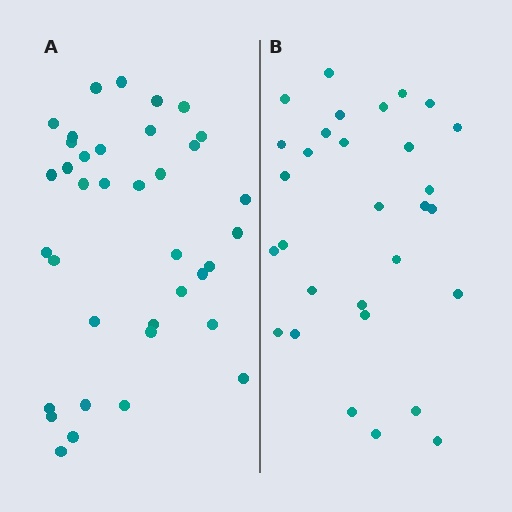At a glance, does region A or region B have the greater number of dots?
Region A (the left region) has more dots.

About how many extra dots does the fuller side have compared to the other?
Region A has roughly 8 or so more dots than region B.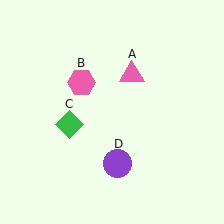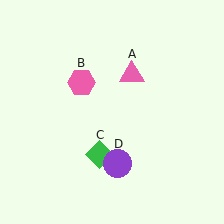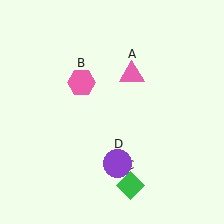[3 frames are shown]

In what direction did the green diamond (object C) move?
The green diamond (object C) moved down and to the right.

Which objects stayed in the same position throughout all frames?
Pink triangle (object A) and pink hexagon (object B) and purple circle (object D) remained stationary.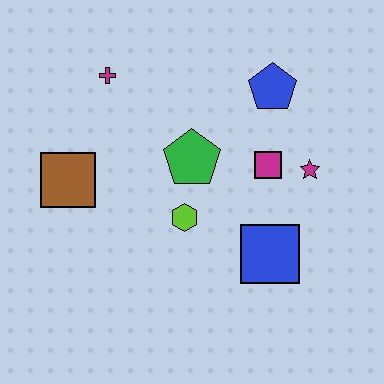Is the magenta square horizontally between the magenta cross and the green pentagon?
No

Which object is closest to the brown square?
The magenta cross is closest to the brown square.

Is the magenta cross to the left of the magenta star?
Yes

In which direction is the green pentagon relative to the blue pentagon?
The green pentagon is to the left of the blue pentagon.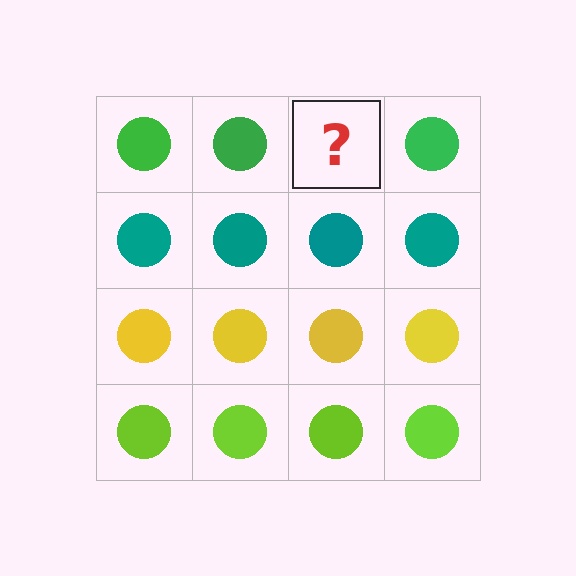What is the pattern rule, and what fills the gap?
The rule is that each row has a consistent color. The gap should be filled with a green circle.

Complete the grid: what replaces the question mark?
The question mark should be replaced with a green circle.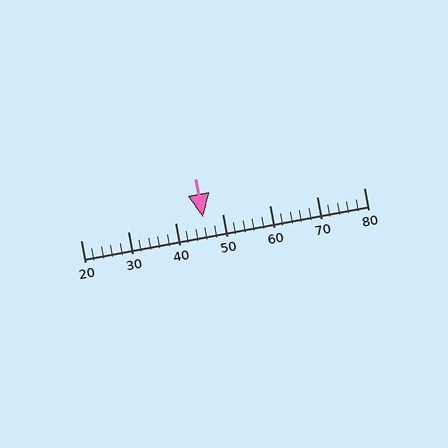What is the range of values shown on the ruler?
The ruler shows values from 20 to 80.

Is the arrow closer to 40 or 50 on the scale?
The arrow is closer to 50.